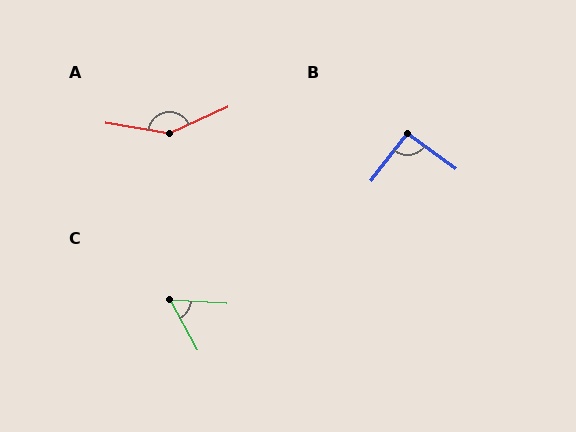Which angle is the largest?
A, at approximately 146 degrees.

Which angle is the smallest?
C, at approximately 59 degrees.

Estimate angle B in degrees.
Approximately 91 degrees.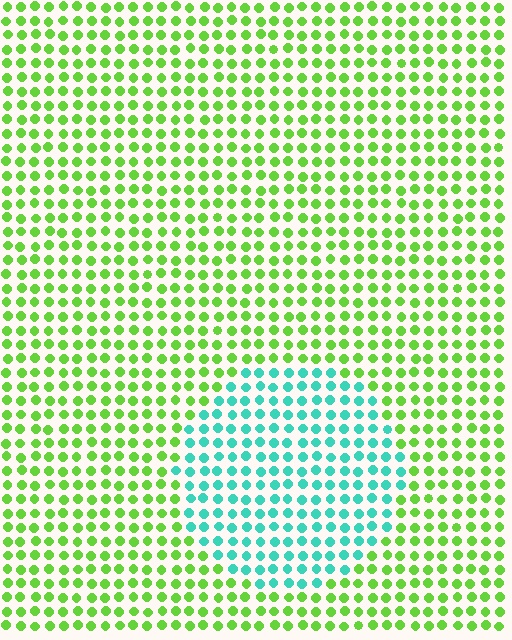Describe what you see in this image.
The image is filled with small lime elements in a uniform arrangement. A circle-shaped region is visible where the elements are tinted to a slightly different hue, forming a subtle color boundary.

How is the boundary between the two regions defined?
The boundary is defined purely by a slight shift in hue (about 66 degrees). Spacing, size, and orientation are identical on both sides.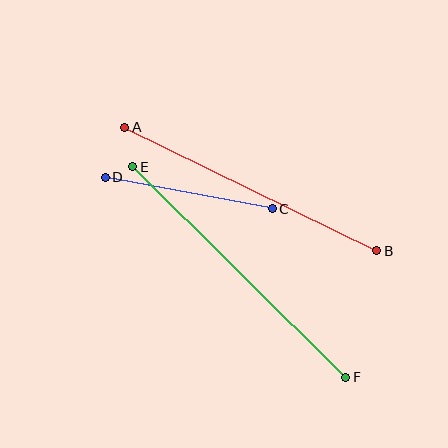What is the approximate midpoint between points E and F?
The midpoint is at approximately (239, 272) pixels.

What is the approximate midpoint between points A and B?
The midpoint is at approximately (251, 189) pixels.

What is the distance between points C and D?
The distance is approximately 170 pixels.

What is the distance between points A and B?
The distance is approximately 281 pixels.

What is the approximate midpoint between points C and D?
The midpoint is at approximately (189, 193) pixels.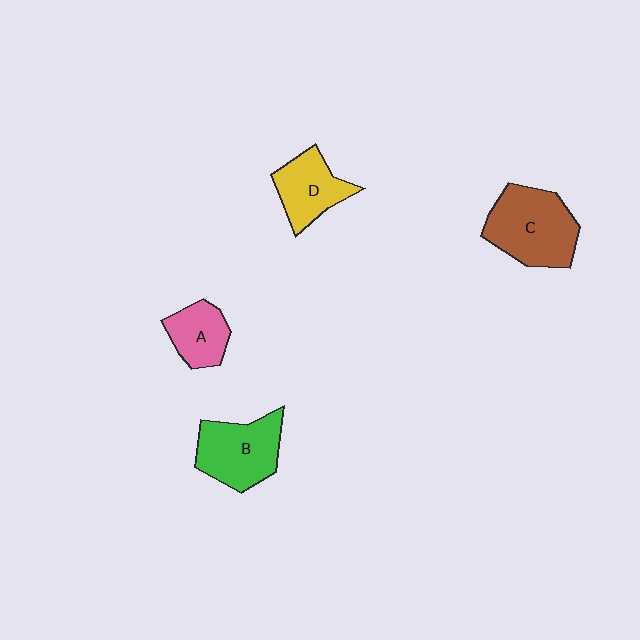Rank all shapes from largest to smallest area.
From largest to smallest: C (brown), B (green), D (yellow), A (pink).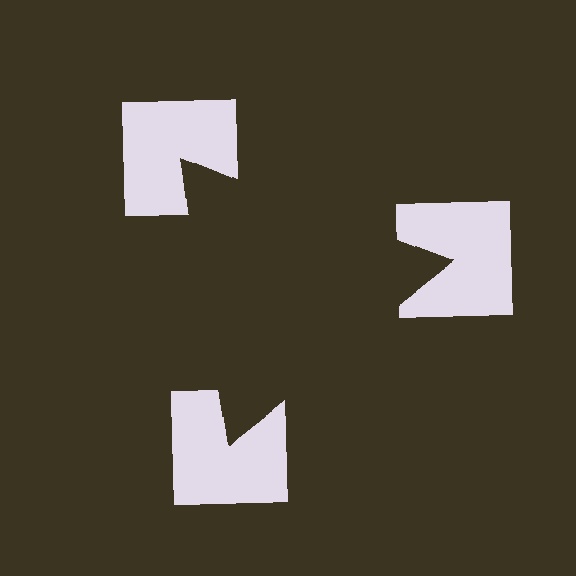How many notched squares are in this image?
There are 3 — one at each vertex of the illusory triangle.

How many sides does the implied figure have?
3 sides.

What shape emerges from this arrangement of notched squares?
An illusory triangle — its edges are inferred from the aligned wedge cuts in the notched squares, not physically drawn.